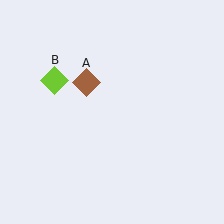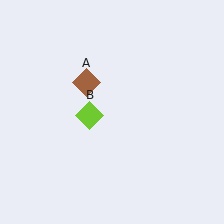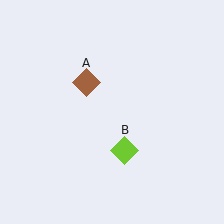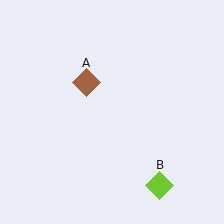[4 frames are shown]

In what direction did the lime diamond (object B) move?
The lime diamond (object B) moved down and to the right.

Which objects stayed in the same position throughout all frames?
Brown diamond (object A) remained stationary.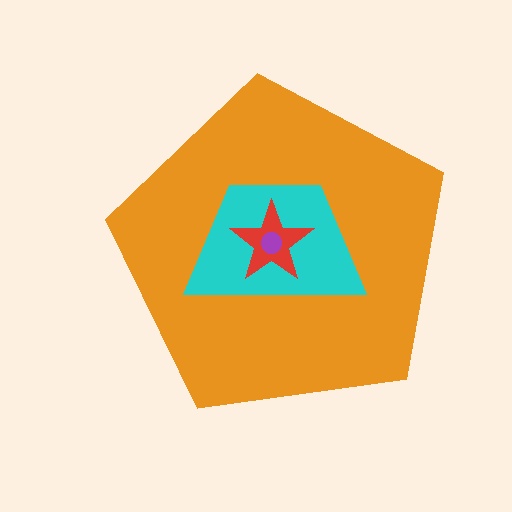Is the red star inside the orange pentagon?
Yes.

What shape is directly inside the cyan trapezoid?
The red star.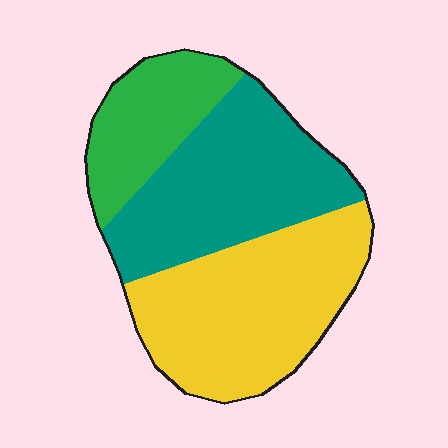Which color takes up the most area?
Yellow, at roughly 40%.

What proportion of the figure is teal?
Teal covers 38% of the figure.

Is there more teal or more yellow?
Yellow.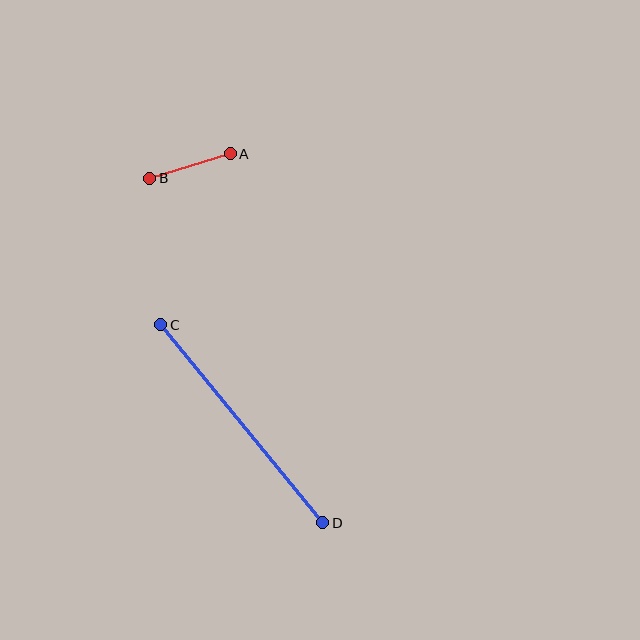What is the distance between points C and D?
The distance is approximately 256 pixels.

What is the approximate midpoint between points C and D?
The midpoint is at approximately (242, 424) pixels.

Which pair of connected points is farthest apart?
Points C and D are farthest apart.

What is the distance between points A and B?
The distance is approximately 84 pixels.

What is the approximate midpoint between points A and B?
The midpoint is at approximately (190, 166) pixels.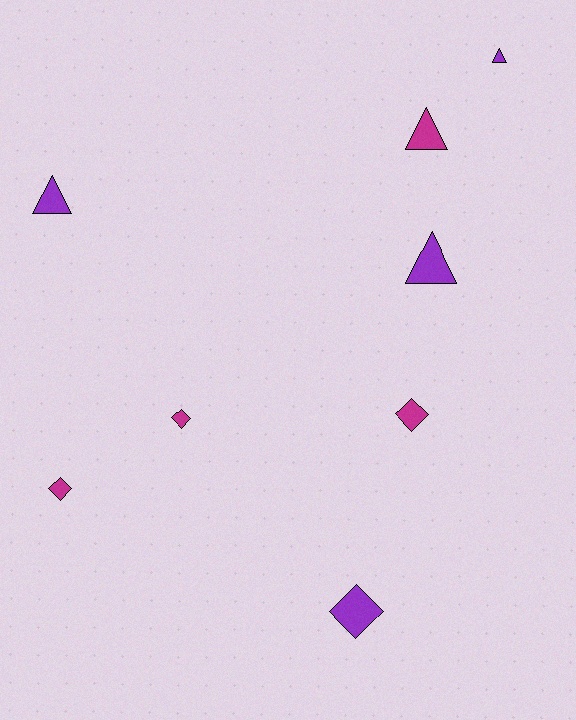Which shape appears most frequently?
Triangle, with 4 objects.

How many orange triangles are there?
There are no orange triangles.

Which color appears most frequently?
Purple, with 4 objects.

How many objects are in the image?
There are 8 objects.